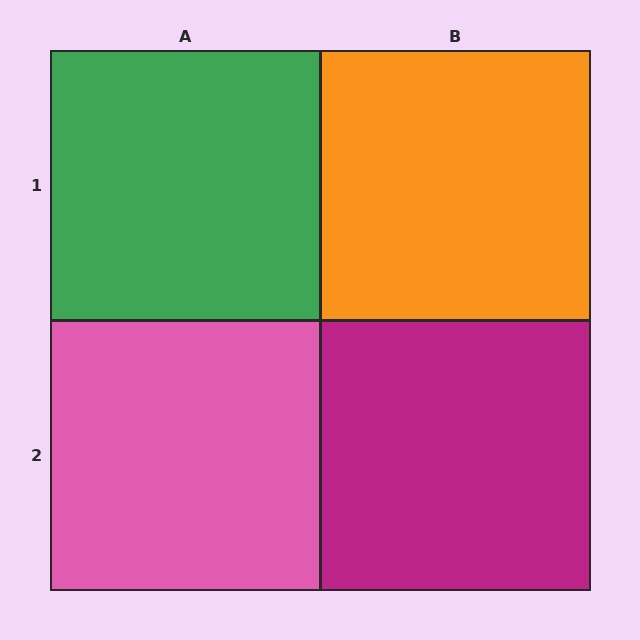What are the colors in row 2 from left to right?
Pink, magenta.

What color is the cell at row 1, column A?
Green.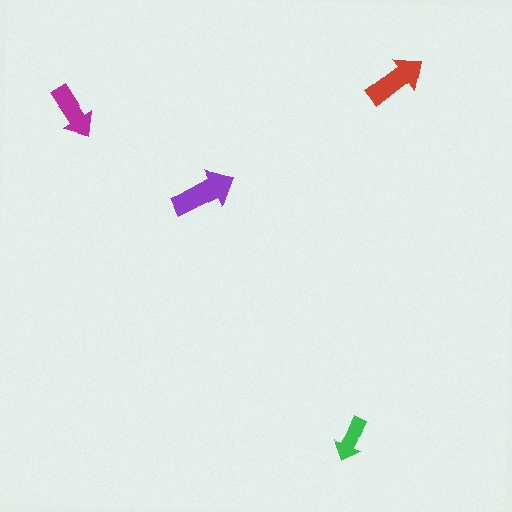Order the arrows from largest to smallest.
the purple one, the red one, the magenta one, the green one.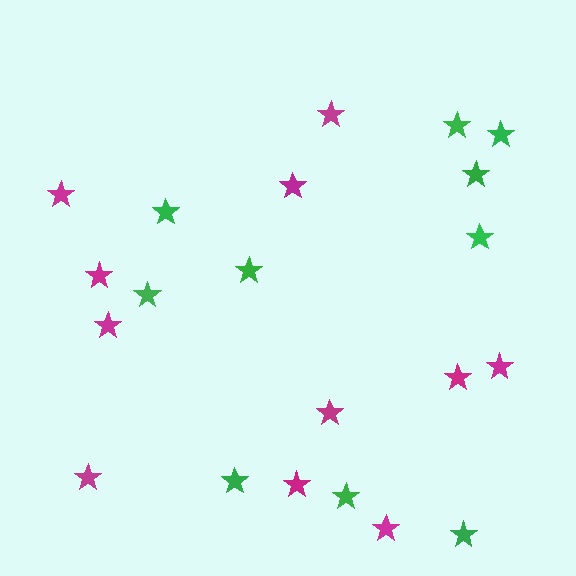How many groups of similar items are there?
There are 2 groups: one group of magenta stars (11) and one group of green stars (10).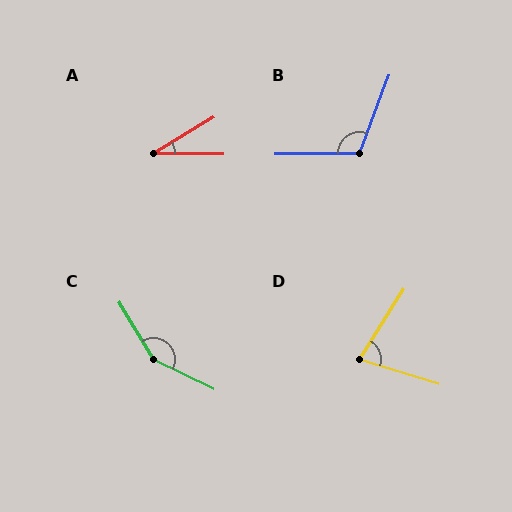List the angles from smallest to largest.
A (31°), D (75°), B (111°), C (147°).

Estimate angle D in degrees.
Approximately 75 degrees.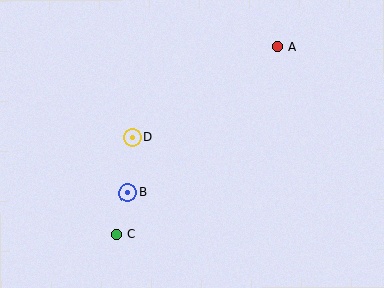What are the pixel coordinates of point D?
Point D is at (132, 138).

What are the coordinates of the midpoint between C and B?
The midpoint between C and B is at (122, 213).